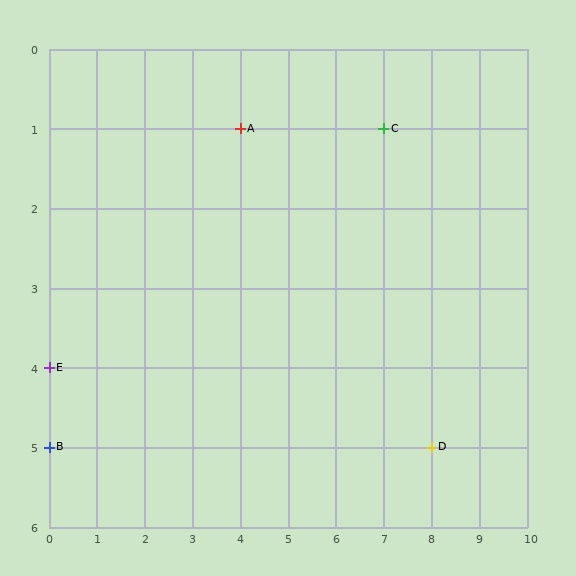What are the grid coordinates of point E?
Point E is at grid coordinates (0, 4).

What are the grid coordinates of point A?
Point A is at grid coordinates (4, 1).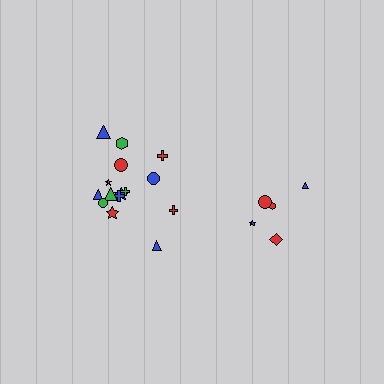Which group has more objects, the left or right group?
The left group.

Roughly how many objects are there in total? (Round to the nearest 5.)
Roughly 20 objects in total.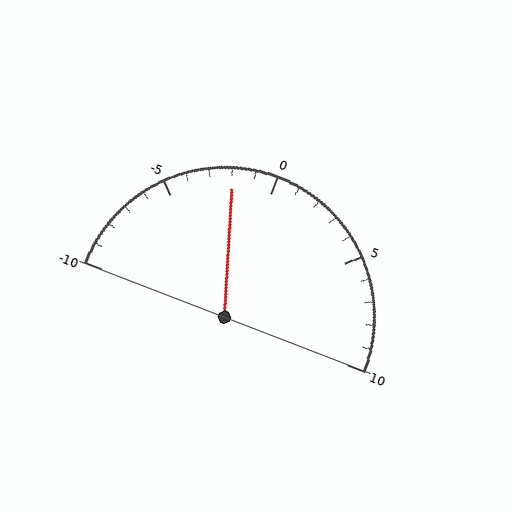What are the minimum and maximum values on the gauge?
The gauge ranges from -10 to 10.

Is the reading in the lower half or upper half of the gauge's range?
The reading is in the lower half of the range (-10 to 10).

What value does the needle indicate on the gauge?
The needle indicates approximately -2.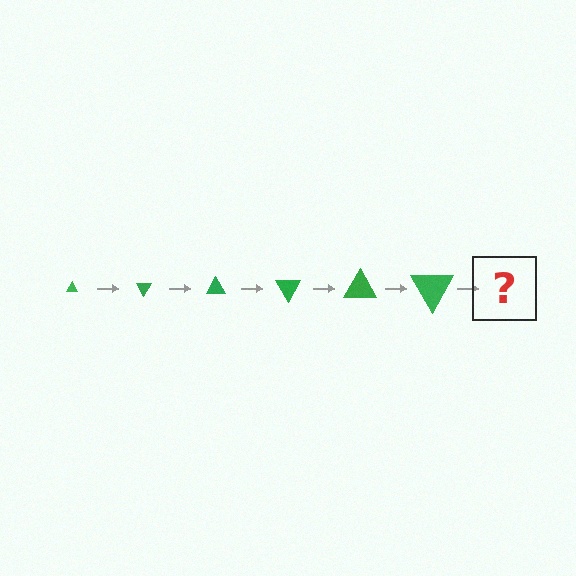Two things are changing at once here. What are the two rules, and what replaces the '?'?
The two rules are that the triangle grows larger each step and it rotates 60 degrees each step. The '?' should be a triangle, larger than the previous one and rotated 360 degrees from the start.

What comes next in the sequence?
The next element should be a triangle, larger than the previous one and rotated 360 degrees from the start.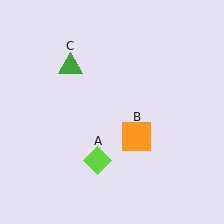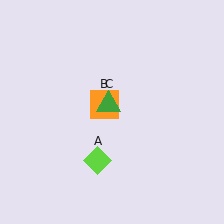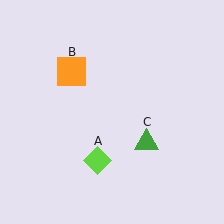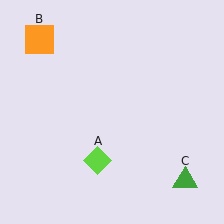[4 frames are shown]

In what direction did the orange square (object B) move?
The orange square (object B) moved up and to the left.